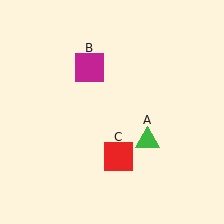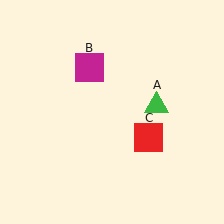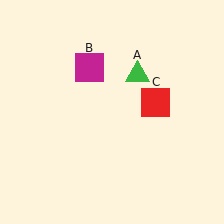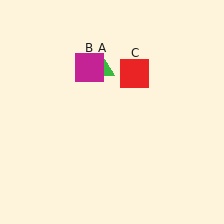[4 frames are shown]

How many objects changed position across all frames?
2 objects changed position: green triangle (object A), red square (object C).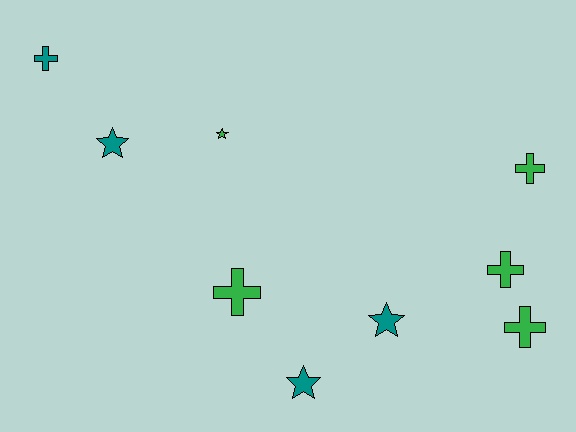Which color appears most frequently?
Green, with 5 objects.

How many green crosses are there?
There are 4 green crosses.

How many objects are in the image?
There are 9 objects.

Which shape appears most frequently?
Cross, with 5 objects.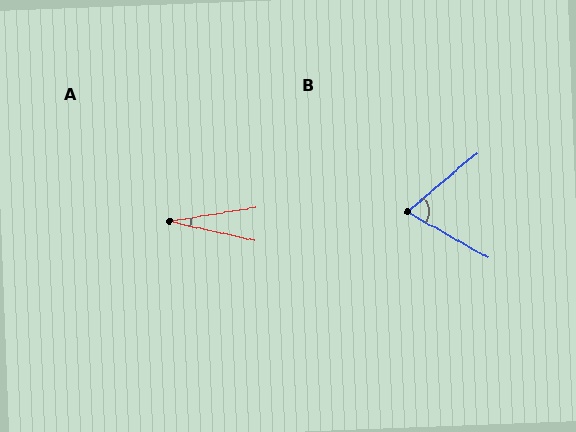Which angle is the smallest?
A, at approximately 22 degrees.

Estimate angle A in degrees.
Approximately 22 degrees.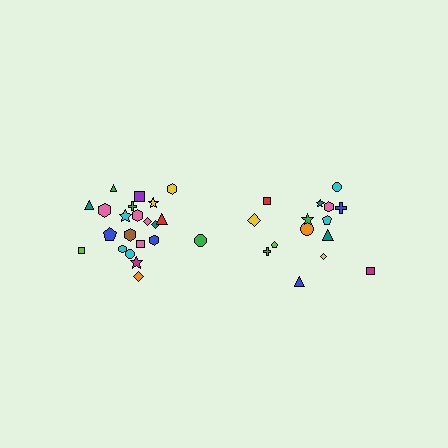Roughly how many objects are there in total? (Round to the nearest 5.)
Roughly 35 objects in total.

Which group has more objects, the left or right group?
The left group.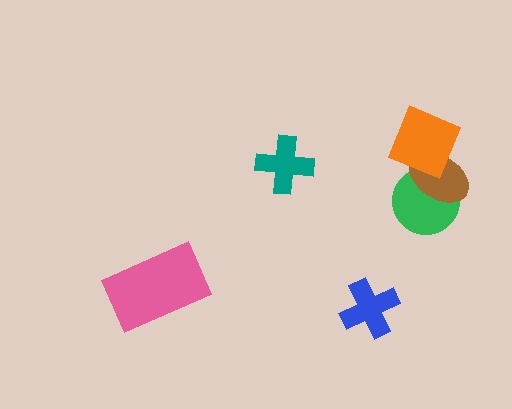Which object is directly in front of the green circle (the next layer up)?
The brown ellipse is directly in front of the green circle.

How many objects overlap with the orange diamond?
2 objects overlap with the orange diamond.